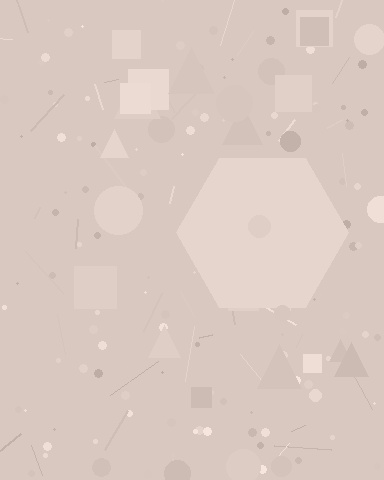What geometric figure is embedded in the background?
A hexagon is embedded in the background.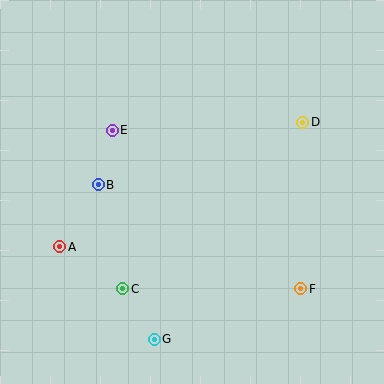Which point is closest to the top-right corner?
Point D is closest to the top-right corner.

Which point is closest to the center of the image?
Point B at (98, 185) is closest to the center.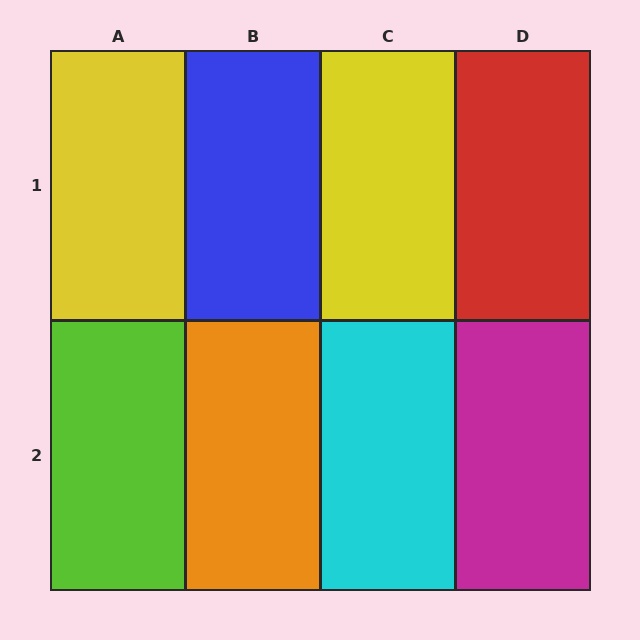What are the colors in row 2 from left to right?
Lime, orange, cyan, magenta.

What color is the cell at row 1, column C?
Yellow.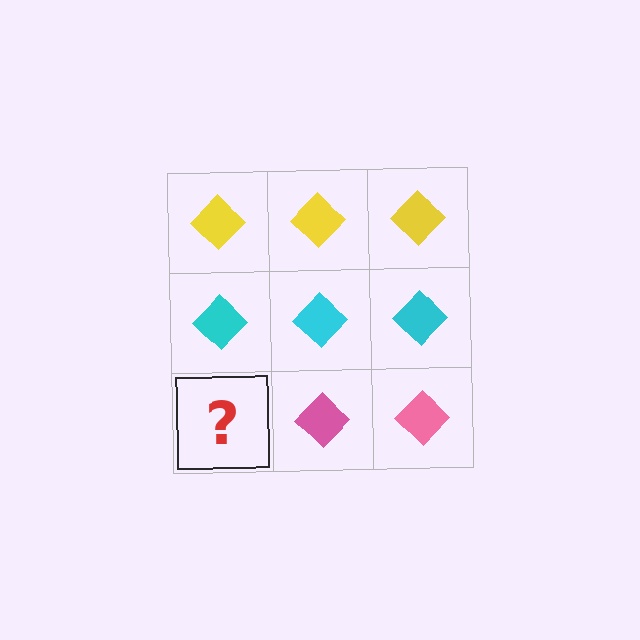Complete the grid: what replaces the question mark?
The question mark should be replaced with a pink diamond.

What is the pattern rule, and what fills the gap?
The rule is that each row has a consistent color. The gap should be filled with a pink diamond.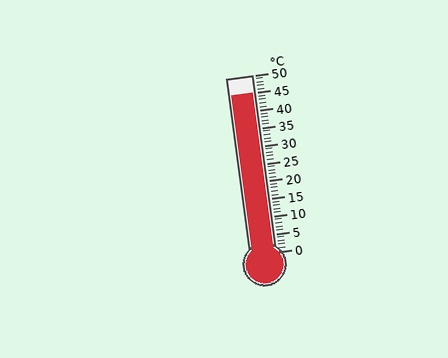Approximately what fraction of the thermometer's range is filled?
The thermometer is filled to approximately 90% of its range.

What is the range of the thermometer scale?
The thermometer scale ranges from 0°C to 50°C.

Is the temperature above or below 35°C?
The temperature is above 35°C.